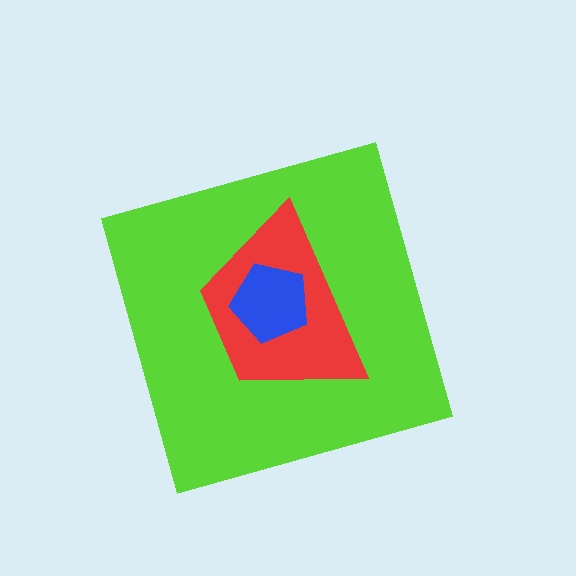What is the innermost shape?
The blue pentagon.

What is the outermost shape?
The lime diamond.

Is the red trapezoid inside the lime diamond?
Yes.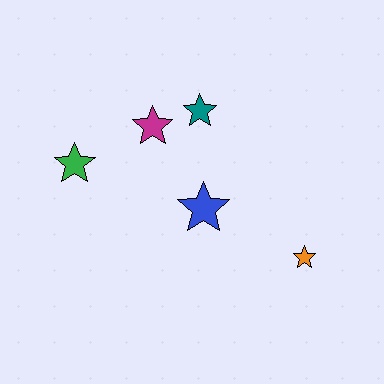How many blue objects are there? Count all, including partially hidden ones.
There is 1 blue object.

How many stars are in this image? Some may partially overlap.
There are 5 stars.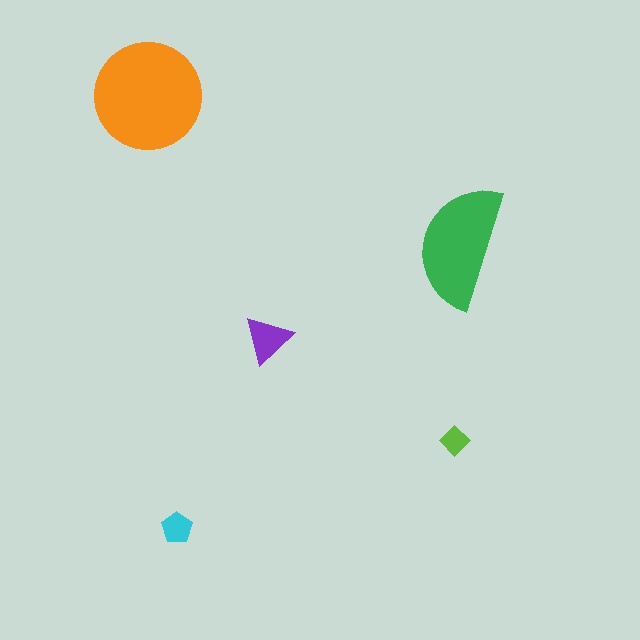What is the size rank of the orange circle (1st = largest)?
1st.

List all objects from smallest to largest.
The lime diamond, the cyan pentagon, the purple triangle, the green semicircle, the orange circle.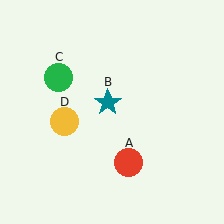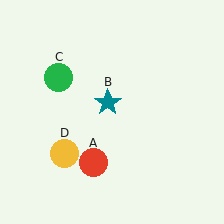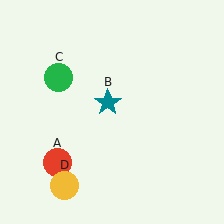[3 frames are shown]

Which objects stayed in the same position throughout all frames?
Teal star (object B) and green circle (object C) remained stationary.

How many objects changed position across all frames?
2 objects changed position: red circle (object A), yellow circle (object D).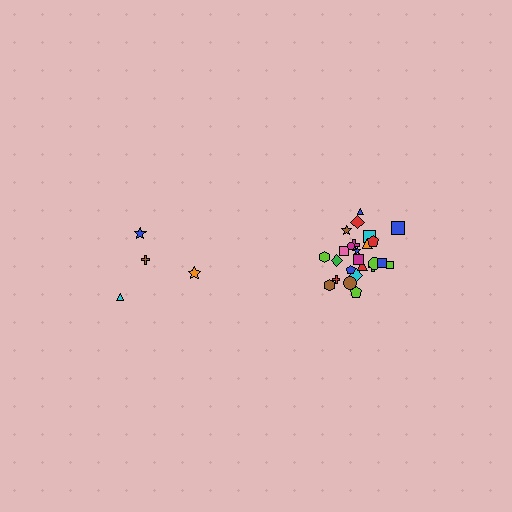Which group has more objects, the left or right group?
The right group.